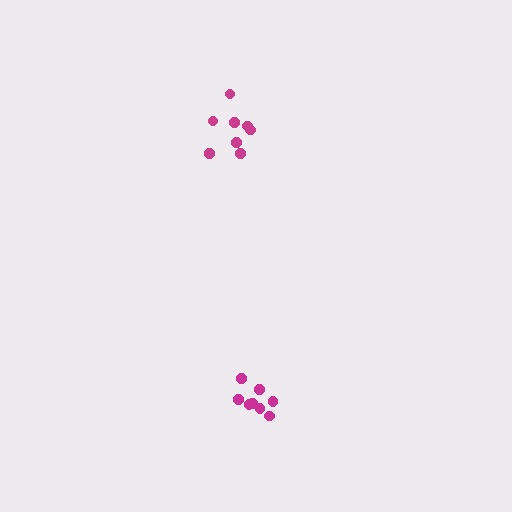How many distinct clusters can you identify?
There are 2 distinct clusters.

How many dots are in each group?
Group 1: 8 dots, Group 2: 8 dots (16 total).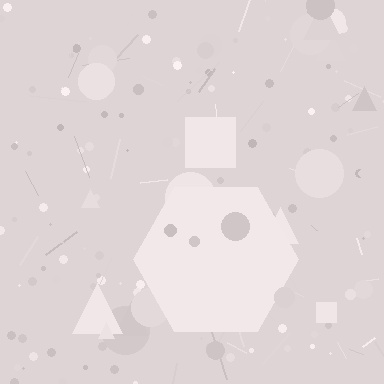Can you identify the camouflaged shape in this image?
The camouflaged shape is a hexagon.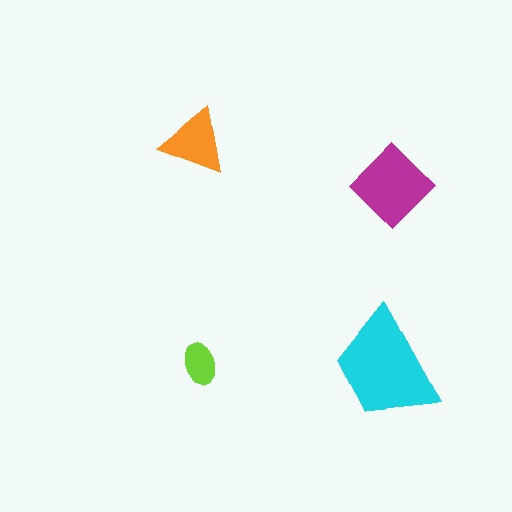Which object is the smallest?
The lime ellipse.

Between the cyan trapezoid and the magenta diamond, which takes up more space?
The cyan trapezoid.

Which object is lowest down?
The cyan trapezoid is bottommost.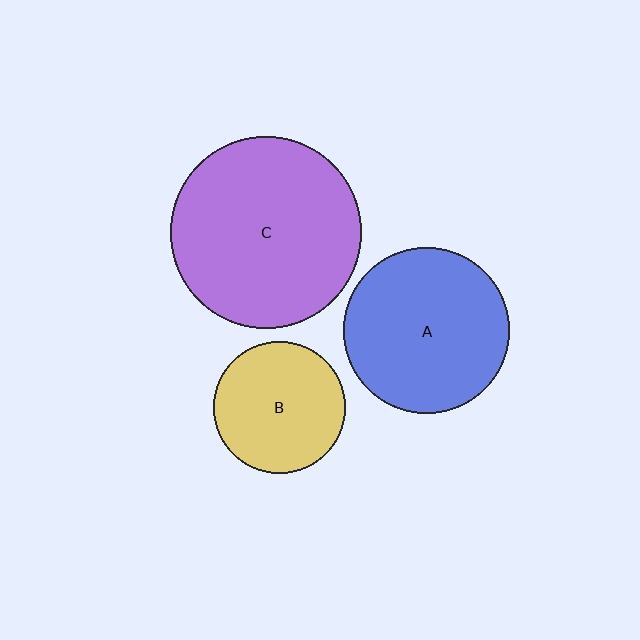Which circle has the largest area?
Circle C (purple).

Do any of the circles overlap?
No, none of the circles overlap.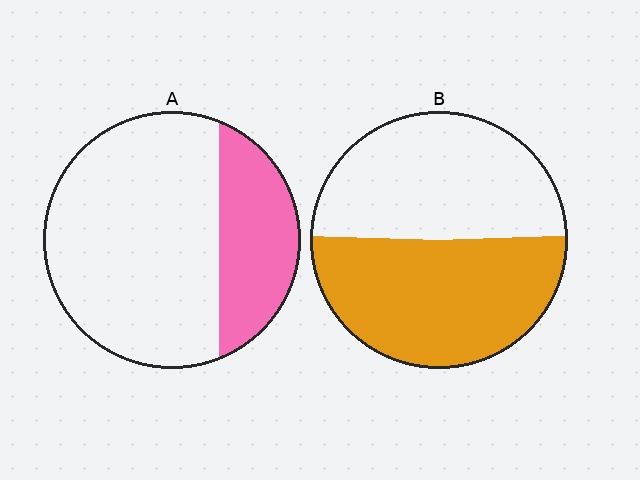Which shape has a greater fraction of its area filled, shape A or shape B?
Shape B.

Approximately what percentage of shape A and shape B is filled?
A is approximately 25% and B is approximately 50%.